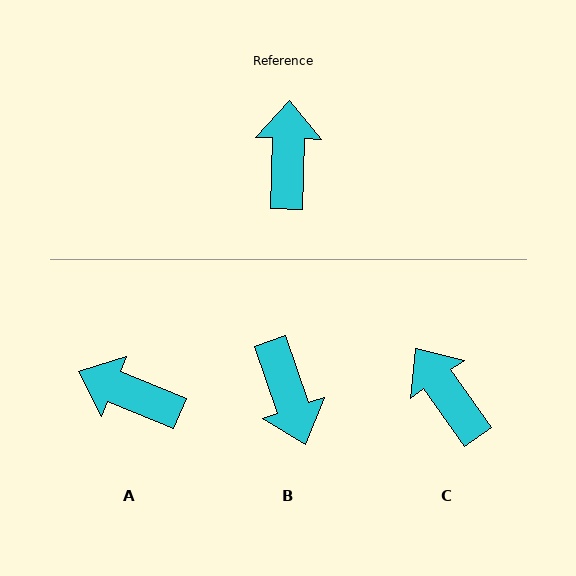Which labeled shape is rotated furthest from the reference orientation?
B, about 160 degrees away.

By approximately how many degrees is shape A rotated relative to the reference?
Approximately 69 degrees counter-clockwise.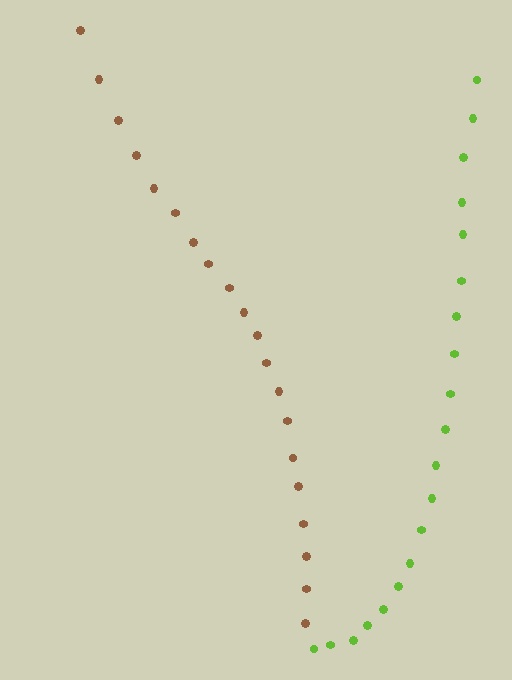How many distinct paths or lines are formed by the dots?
There are 2 distinct paths.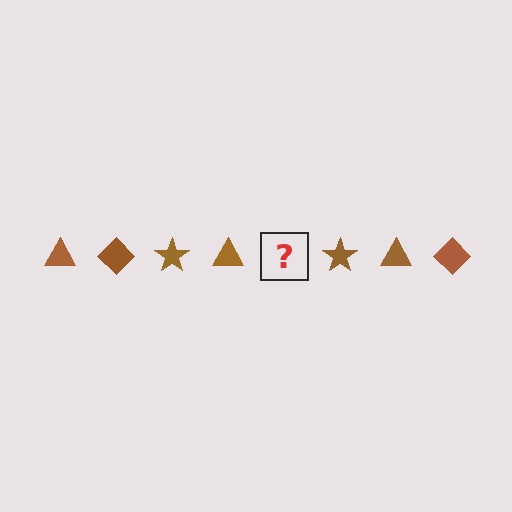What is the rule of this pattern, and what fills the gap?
The rule is that the pattern cycles through triangle, diamond, star shapes in brown. The gap should be filled with a brown diamond.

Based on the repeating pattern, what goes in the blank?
The blank should be a brown diamond.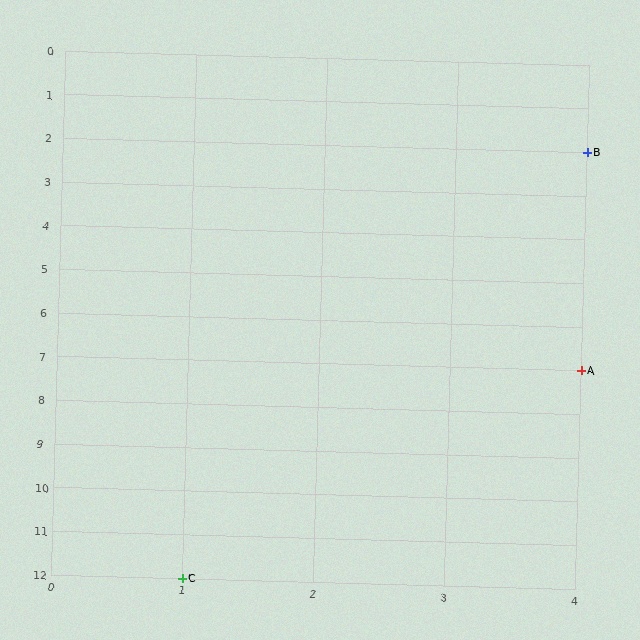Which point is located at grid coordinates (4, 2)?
Point B is at (4, 2).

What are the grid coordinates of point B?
Point B is at grid coordinates (4, 2).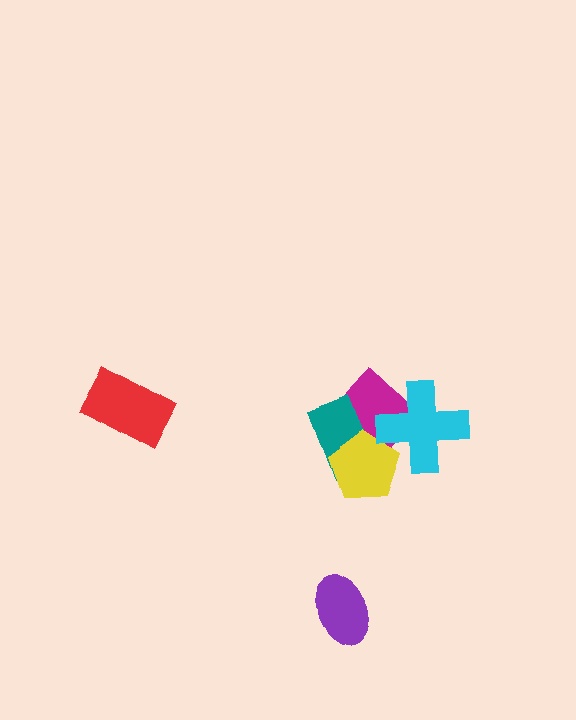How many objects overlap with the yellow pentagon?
3 objects overlap with the yellow pentagon.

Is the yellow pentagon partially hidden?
Yes, it is partially covered by another shape.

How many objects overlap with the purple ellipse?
0 objects overlap with the purple ellipse.